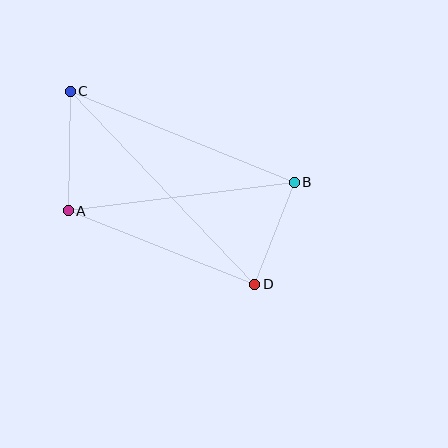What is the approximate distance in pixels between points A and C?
The distance between A and C is approximately 120 pixels.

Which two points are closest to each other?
Points B and D are closest to each other.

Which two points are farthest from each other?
Points C and D are farthest from each other.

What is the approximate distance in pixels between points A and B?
The distance between A and B is approximately 228 pixels.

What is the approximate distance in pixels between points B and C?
The distance between B and C is approximately 242 pixels.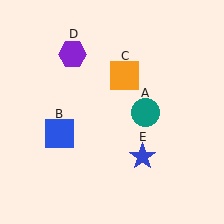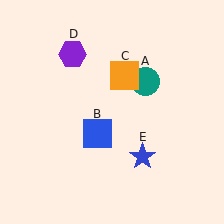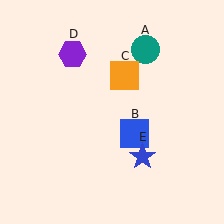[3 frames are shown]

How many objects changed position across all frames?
2 objects changed position: teal circle (object A), blue square (object B).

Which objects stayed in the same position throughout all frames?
Orange square (object C) and purple hexagon (object D) and blue star (object E) remained stationary.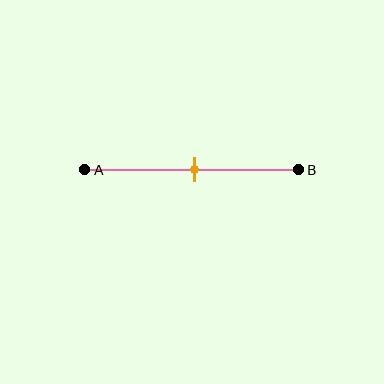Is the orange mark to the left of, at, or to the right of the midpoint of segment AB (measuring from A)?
The orange mark is approximately at the midpoint of segment AB.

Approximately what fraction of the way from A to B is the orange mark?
The orange mark is approximately 50% of the way from A to B.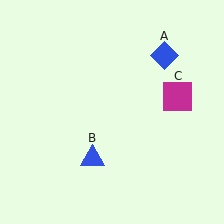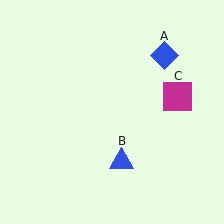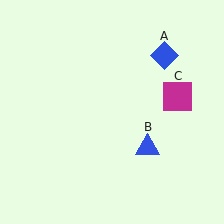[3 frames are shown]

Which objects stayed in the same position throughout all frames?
Blue diamond (object A) and magenta square (object C) remained stationary.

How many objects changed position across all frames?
1 object changed position: blue triangle (object B).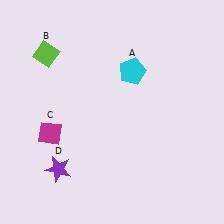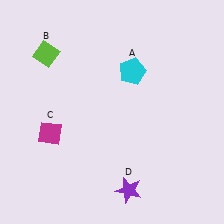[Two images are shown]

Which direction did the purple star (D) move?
The purple star (D) moved right.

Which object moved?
The purple star (D) moved right.